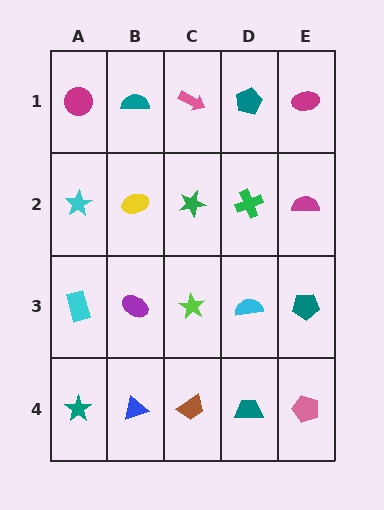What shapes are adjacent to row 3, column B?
A yellow ellipse (row 2, column B), a blue triangle (row 4, column B), a cyan rectangle (row 3, column A), a lime star (row 3, column C).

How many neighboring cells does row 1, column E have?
2.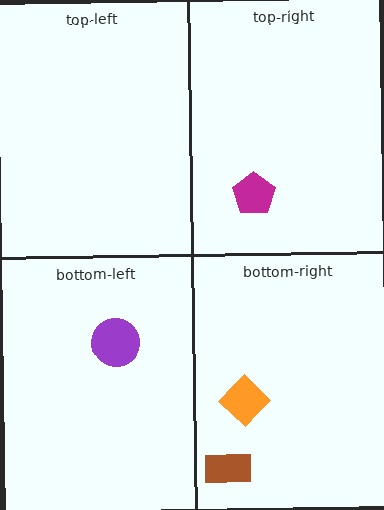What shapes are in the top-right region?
The magenta pentagon.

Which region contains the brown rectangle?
The bottom-right region.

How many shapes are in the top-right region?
1.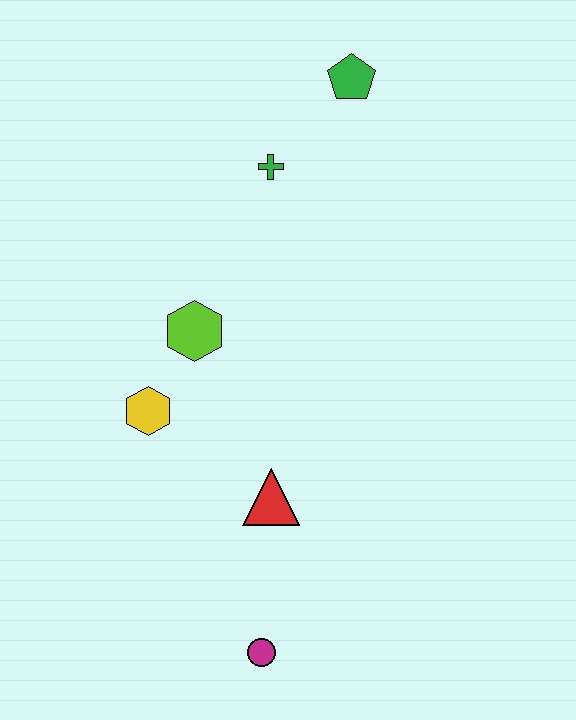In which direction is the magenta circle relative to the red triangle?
The magenta circle is below the red triangle.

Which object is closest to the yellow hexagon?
The lime hexagon is closest to the yellow hexagon.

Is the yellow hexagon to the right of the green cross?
No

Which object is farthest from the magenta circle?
The green pentagon is farthest from the magenta circle.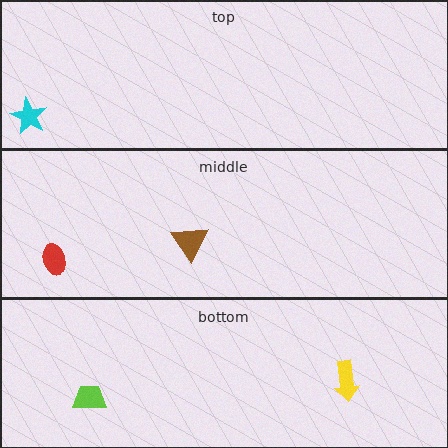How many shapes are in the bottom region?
2.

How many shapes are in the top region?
1.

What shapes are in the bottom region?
The yellow arrow, the lime trapezoid.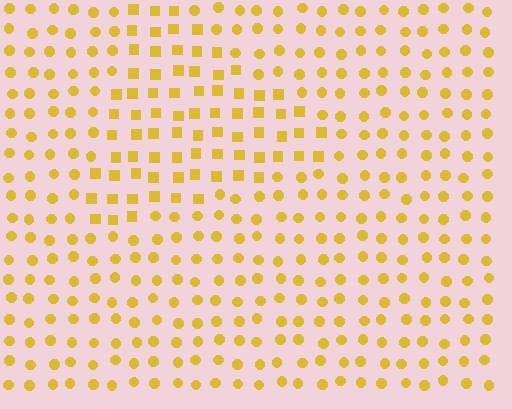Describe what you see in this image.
The image is filled with small yellow elements arranged in a uniform grid. A triangle-shaped region contains squares, while the surrounding area contains circles. The boundary is defined purely by the change in element shape.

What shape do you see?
I see a triangle.